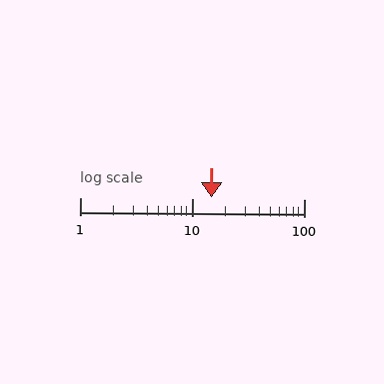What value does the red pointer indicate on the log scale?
The pointer indicates approximately 15.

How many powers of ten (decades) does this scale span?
The scale spans 2 decades, from 1 to 100.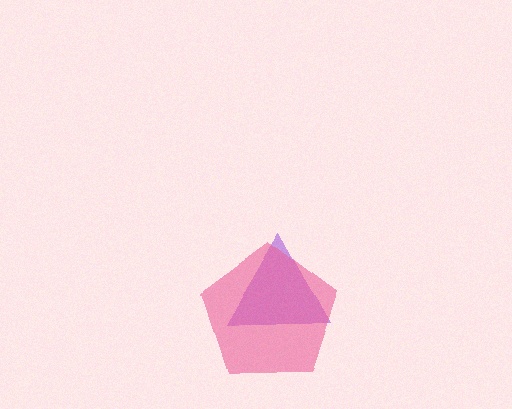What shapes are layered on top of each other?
The layered shapes are: a purple triangle, a pink pentagon.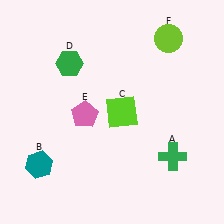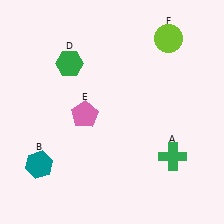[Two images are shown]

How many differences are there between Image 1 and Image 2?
There is 1 difference between the two images.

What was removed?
The lime square (C) was removed in Image 2.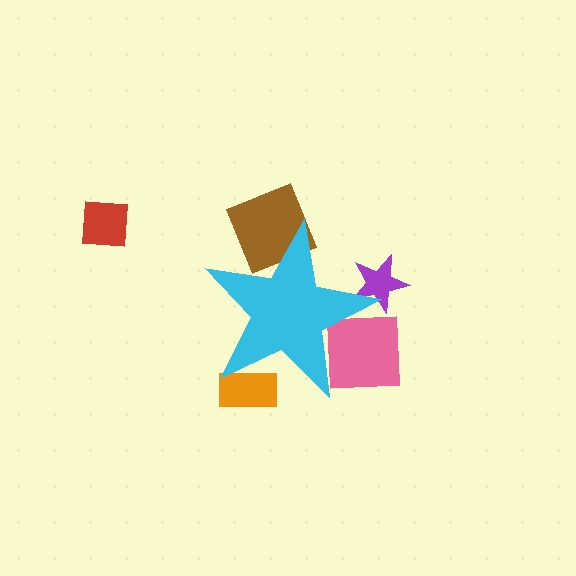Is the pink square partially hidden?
Yes, the pink square is partially hidden behind the cyan star.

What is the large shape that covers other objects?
A cyan star.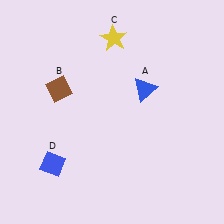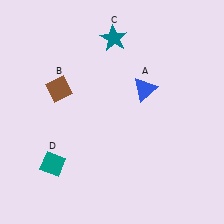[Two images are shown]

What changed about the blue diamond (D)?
In Image 1, D is blue. In Image 2, it changed to teal.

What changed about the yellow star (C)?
In Image 1, C is yellow. In Image 2, it changed to teal.